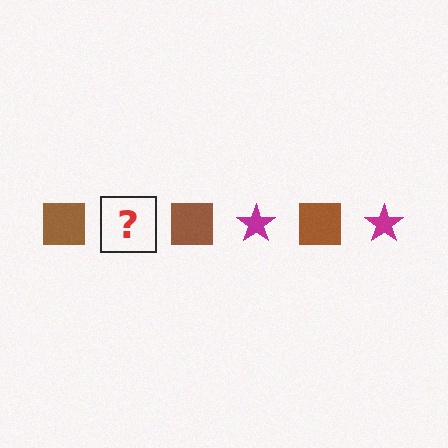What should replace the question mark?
The question mark should be replaced with a magenta star.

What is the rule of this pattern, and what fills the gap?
The rule is that the pattern alternates between brown square and magenta star. The gap should be filled with a magenta star.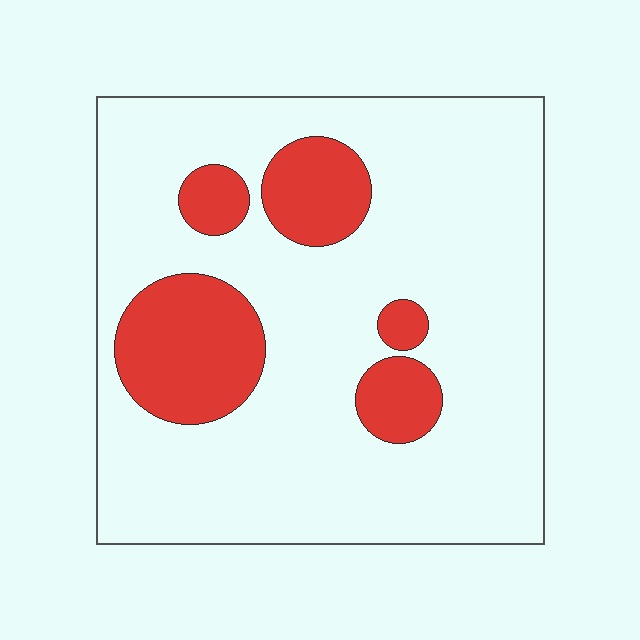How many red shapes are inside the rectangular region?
5.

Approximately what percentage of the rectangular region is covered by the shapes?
Approximately 20%.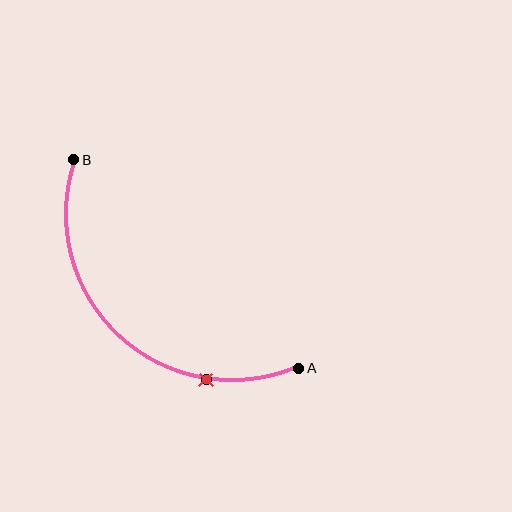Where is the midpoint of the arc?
The arc midpoint is the point on the curve farthest from the straight line joining A and B. It sits below and to the left of that line.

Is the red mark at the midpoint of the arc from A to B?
No. The red mark lies on the arc but is closer to endpoint A. The arc midpoint would be at the point on the curve equidistant along the arc from both A and B.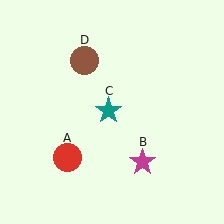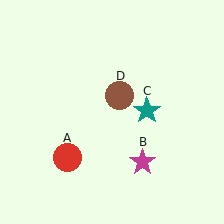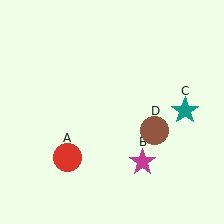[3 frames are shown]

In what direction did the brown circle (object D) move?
The brown circle (object D) moved down and to the right.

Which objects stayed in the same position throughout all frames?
Red circle (object A) and magenta star (object B) remained stationary.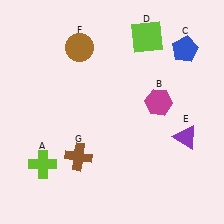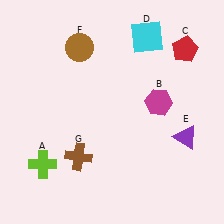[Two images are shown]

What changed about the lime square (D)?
In Image 1, D is lime. In Image 2, it changed to cyan.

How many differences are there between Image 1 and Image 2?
There are 2 differences between the two images.